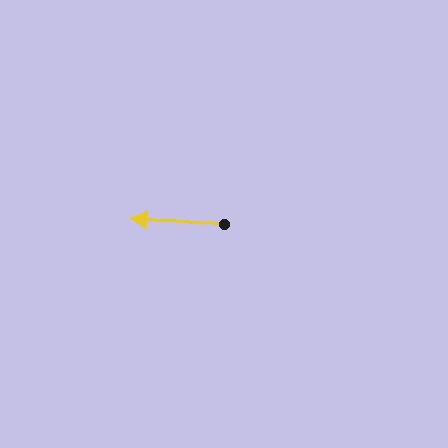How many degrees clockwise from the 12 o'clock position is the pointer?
Approximately 275 degrees.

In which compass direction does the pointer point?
West.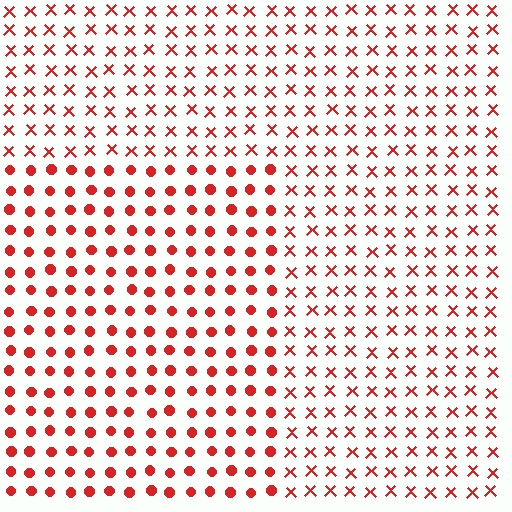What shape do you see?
I see a rectangle.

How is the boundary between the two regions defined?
The boundary is defined by a change in element shape: circles inside vs. X marks outside. All elements share the same color and spacing.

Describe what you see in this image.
The image is filled with small red elements arranged in a uniform grid. A rectangle-shaped region contains circles, while the surrounding area contains X marks. The boundary is defined purely by the change in element shape.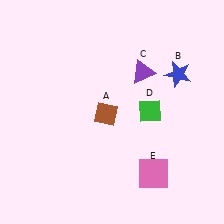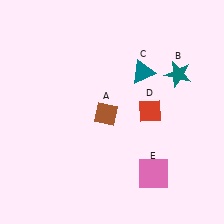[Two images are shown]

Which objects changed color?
B changed from blue to teal. C changed from purple to teal. D changed from green to red.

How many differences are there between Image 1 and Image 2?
There are 3 differences between the two images.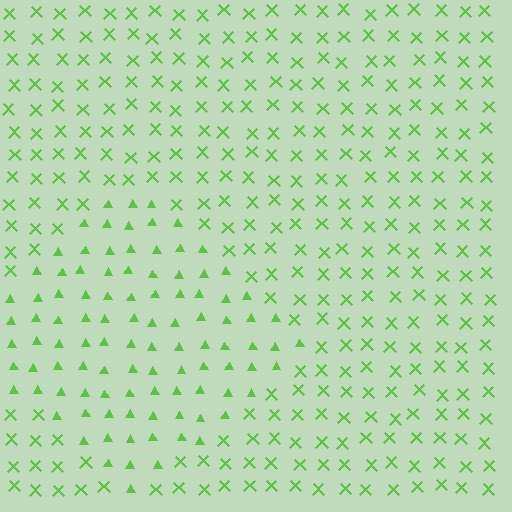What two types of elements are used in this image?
The image uses triangles inside the diamond region and X marks outside it.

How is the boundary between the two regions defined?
The boundary is defined by a change in element shape: triangles inside vs. X marks outside. All elements share the same color and spacing.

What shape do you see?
I see a diamond.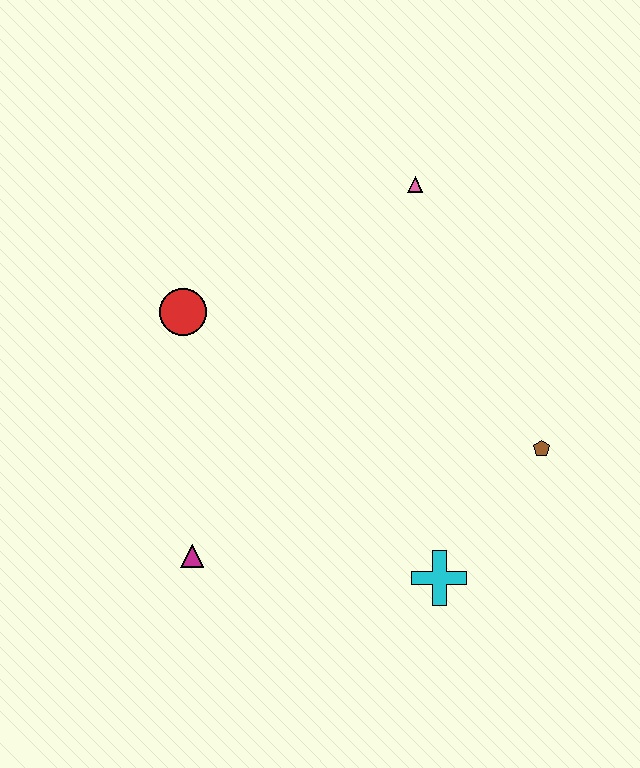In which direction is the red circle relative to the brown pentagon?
The red circle is to the left of the brown pentagon.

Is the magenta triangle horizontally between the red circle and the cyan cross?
Yes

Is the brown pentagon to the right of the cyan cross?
Yes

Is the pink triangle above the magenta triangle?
Yes